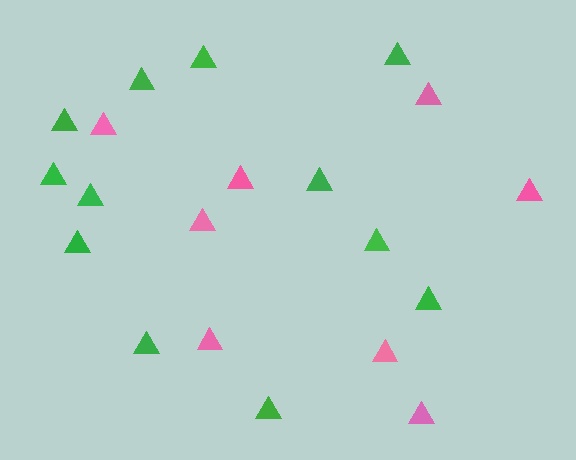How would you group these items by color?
There are 2 groups: one group of pink triangles (8) and one group of green triangles (12).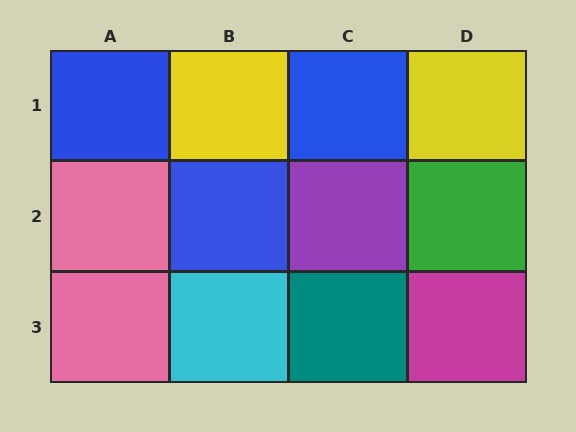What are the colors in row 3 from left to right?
Pink, cyan, teal, magenta.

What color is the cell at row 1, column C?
Blue.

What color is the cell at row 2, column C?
Purple.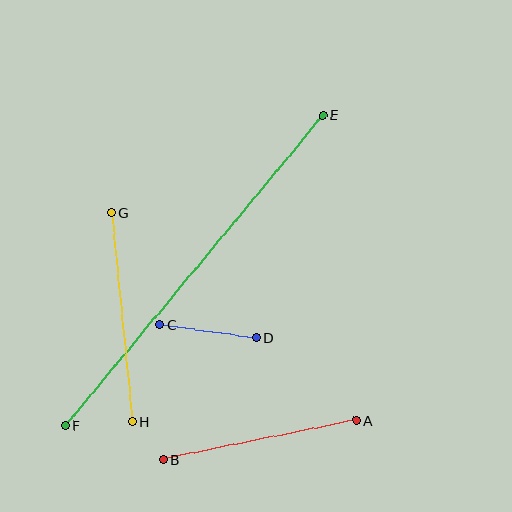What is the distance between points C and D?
The distance is approximately 97 pixels.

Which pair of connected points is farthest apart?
Points E and F are farthest apart.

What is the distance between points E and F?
The distance is approximately 404 pixels.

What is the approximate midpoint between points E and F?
The midpoint is at approximately (194, 270) pixels.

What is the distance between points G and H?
The distance is approximately 210 pixels.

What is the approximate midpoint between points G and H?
The midpoint is at approximately (121, 317) pixels.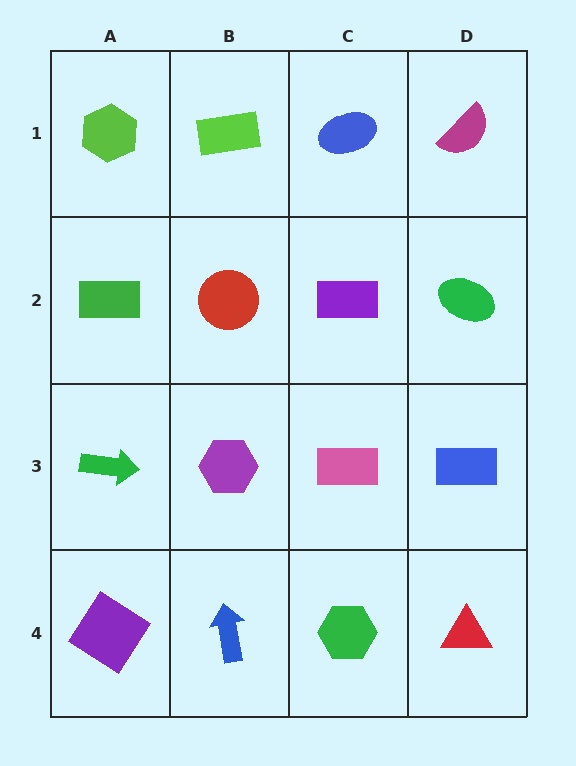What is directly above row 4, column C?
A pink rectangle.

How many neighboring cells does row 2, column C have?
4.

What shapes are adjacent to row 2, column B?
A lime rectangle (row 1, column B), a purple hexagon (row 3, column B), a green rectangle (row 2, column A), a purple rectangle (row 2, column C).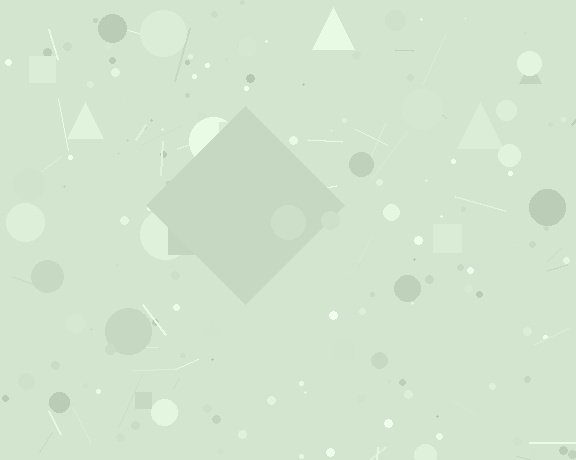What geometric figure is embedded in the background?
A diamond is embedded in the background.